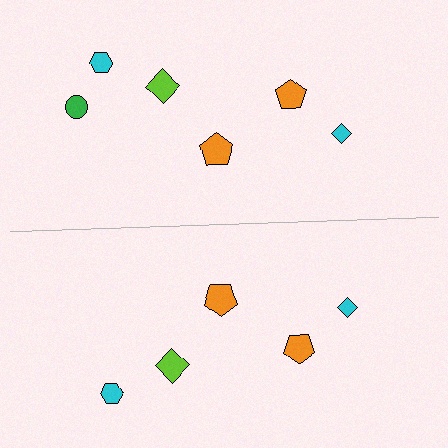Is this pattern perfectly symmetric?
No, the pattern is not perfectly symmetric. A green circle is missing from the bottom side.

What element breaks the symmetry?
A green circle is missing from the bottom side.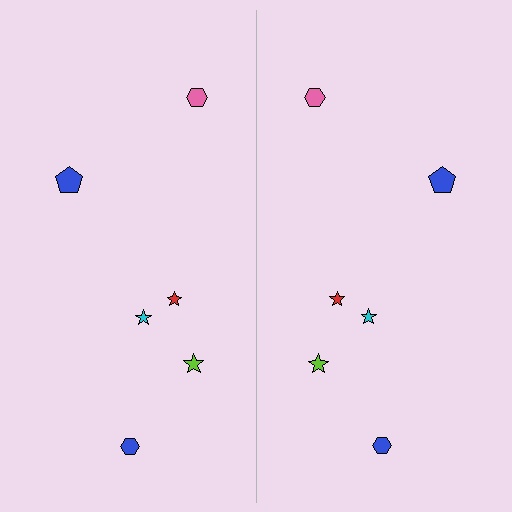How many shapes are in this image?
There are 12 shapes in this image.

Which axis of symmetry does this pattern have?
The pattern has a vertical axis of symmetry running through the center of the image.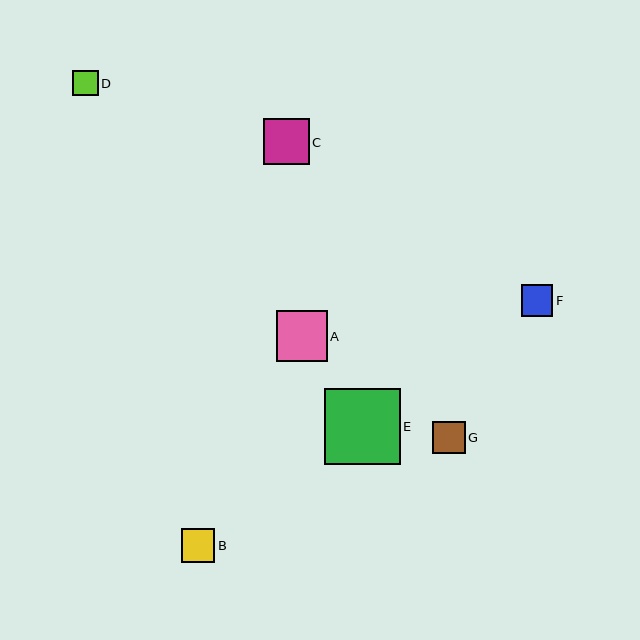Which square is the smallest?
Square D is the smallest with a size of approximately 25 pixels.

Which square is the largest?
Square E is the largest with a size of approximately 76 pixels.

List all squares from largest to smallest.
From largest to smallest: E, A, C, B, G, F, D.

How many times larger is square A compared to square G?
Square A is approximately 1.6 times the size of square G.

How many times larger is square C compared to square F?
Square C is approximately 1.4 times the size of square F.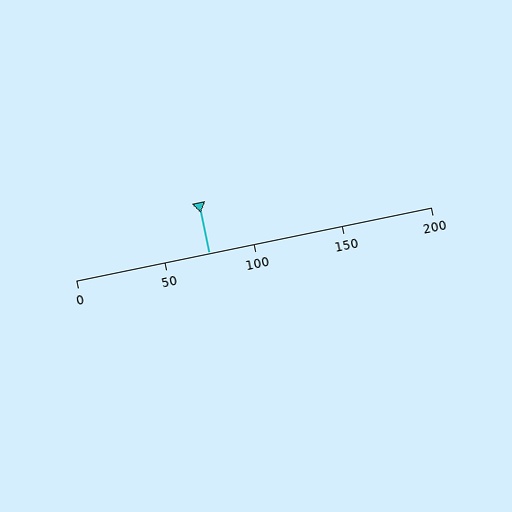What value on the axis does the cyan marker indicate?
The marker indicates approximately 75.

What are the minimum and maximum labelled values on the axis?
The axis runs from 0 to 200.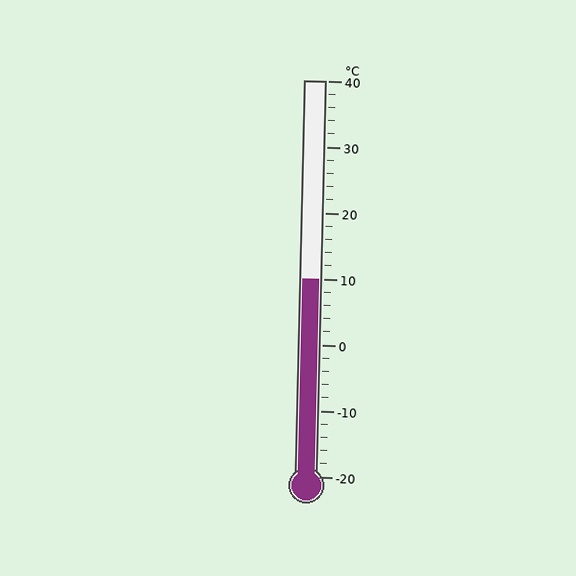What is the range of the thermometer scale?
The thermometer scale ranges from -20°C to 40°C.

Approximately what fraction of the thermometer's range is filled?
The thermometer is filled to approximately 50% of its range.